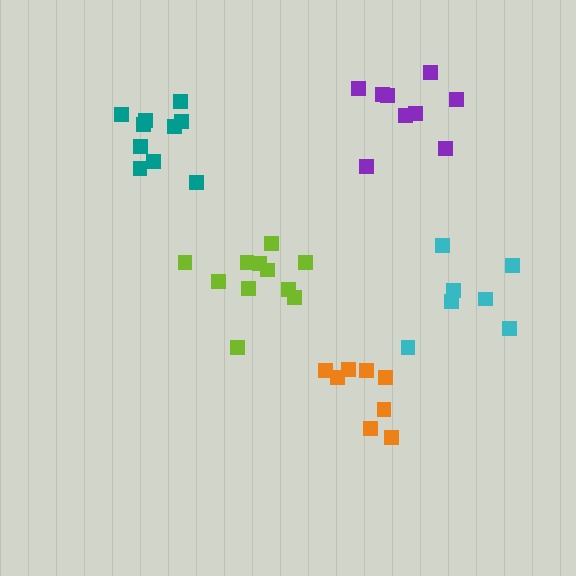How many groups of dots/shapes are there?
There are 5 groups.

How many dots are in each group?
Group 1: 10 dots, Group 2: 8 dots, Group 3: 9 dots, Group 4: 7 dots, Group 5: 11 dots (45 total).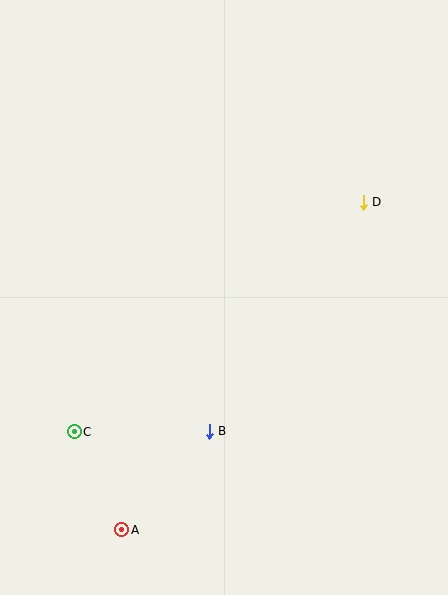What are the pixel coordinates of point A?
Point A is at (122, 530).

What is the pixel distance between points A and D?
The distance between A and D is 407 pixels.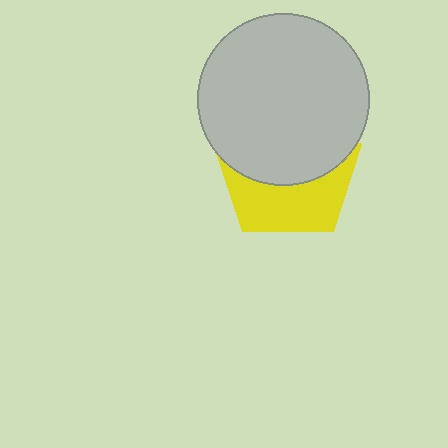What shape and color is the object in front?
The object in front is a light gray circle.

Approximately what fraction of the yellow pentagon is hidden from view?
Roughly 57% of the yellow pentagon is hidden behind the light gray circle.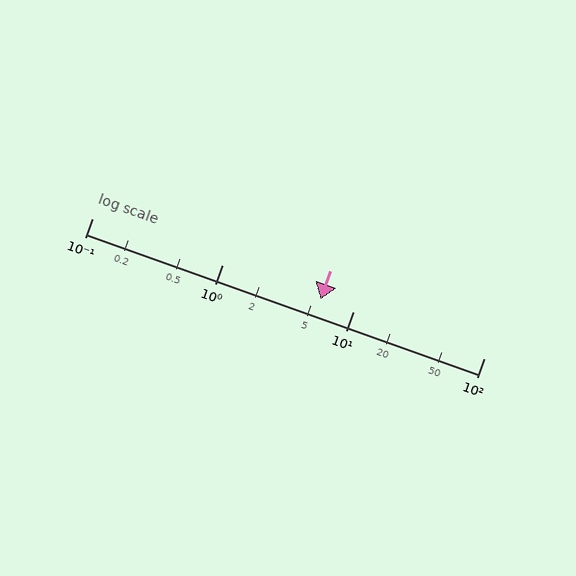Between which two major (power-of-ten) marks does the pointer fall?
The pointer is between 1 and 10.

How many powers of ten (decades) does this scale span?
The scale spans 3 decades, from 0.1 to 100.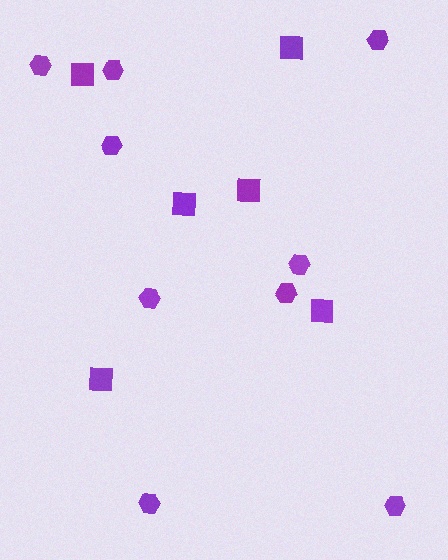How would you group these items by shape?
There are 2 groups: one group of hexagons (9) and one group of squares (6).